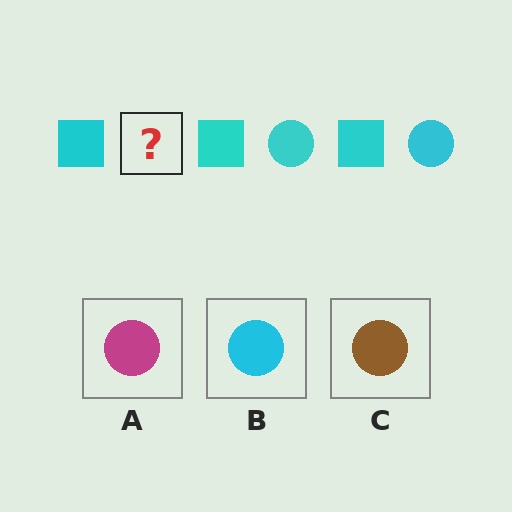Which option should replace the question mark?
Option B.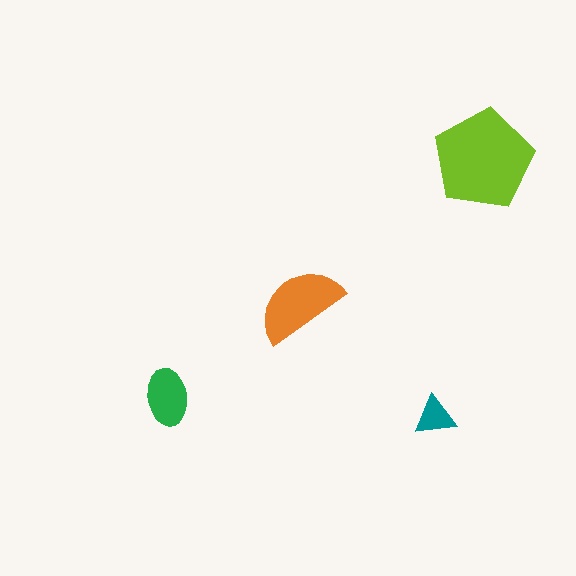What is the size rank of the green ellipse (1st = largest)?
3rd.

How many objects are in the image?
There are 4 objects in the image.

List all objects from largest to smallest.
The lime pentagon, the orange semicircle, the green ellipse, the teal triangle.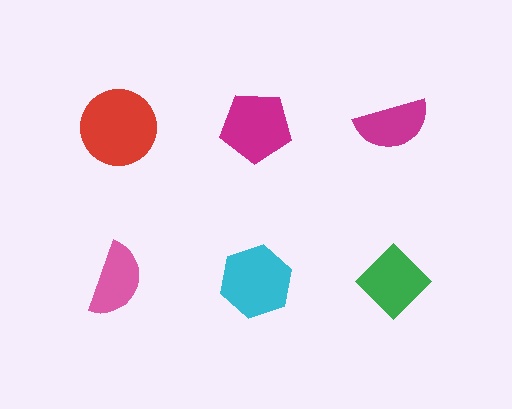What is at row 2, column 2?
A cyan hexagon.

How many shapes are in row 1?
3 shapes.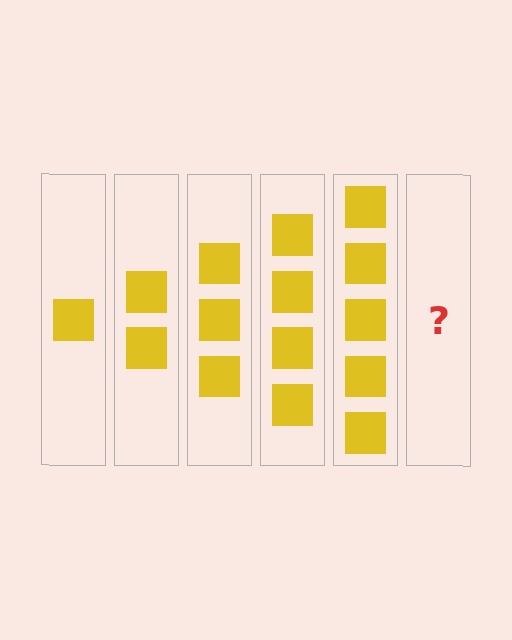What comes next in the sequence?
The next element should be 6 squares.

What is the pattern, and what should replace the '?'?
The pattern is that each step adds one more square. The '?' should be 6 squares.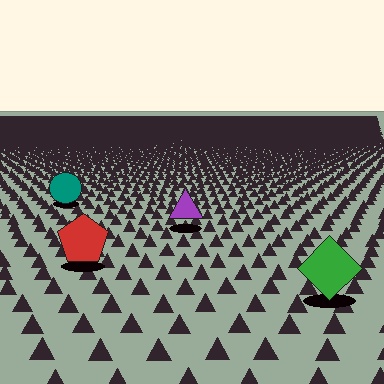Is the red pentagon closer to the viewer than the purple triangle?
Yes. The red pentagon is closer — you can tell from the texture gradient: the ground texture is coarser near it.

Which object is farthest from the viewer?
The teal circle is farthest from the viewer. It appears smaller and the ground texture around it is denser.